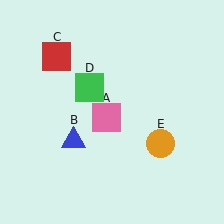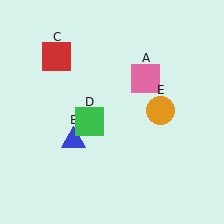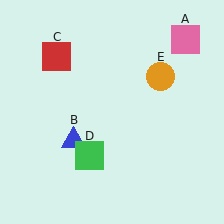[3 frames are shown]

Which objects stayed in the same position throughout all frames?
Blue triangle (object B) and red square (object C) remained stationary.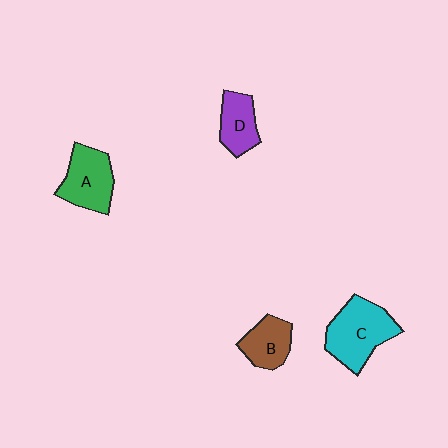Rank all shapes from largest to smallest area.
From largest to smallest: C (cyan), A (green), B (brown), D (purple).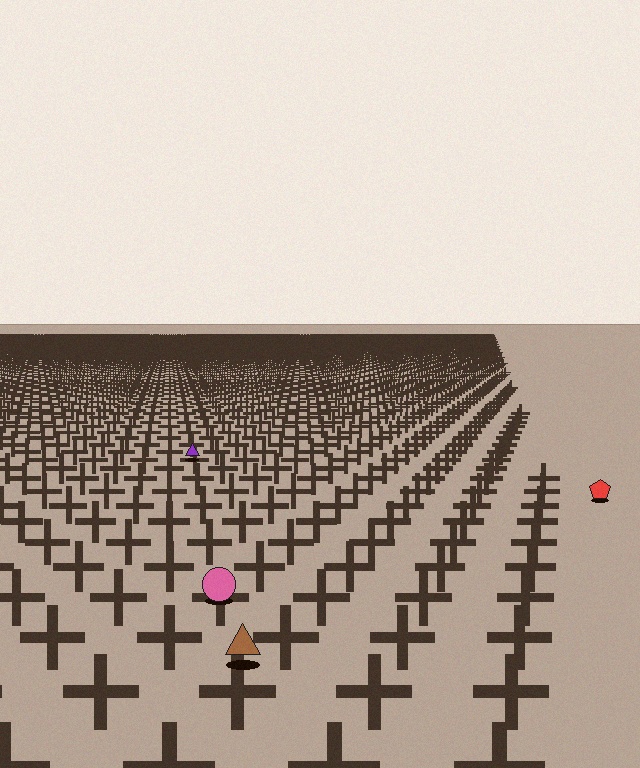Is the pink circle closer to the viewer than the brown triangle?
No. The brown triangle is closer — you can tell from the texture gradient: the ground texture is coarser near it.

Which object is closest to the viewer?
The brown triangle is closest. The texture marks near it are larger and more spread out.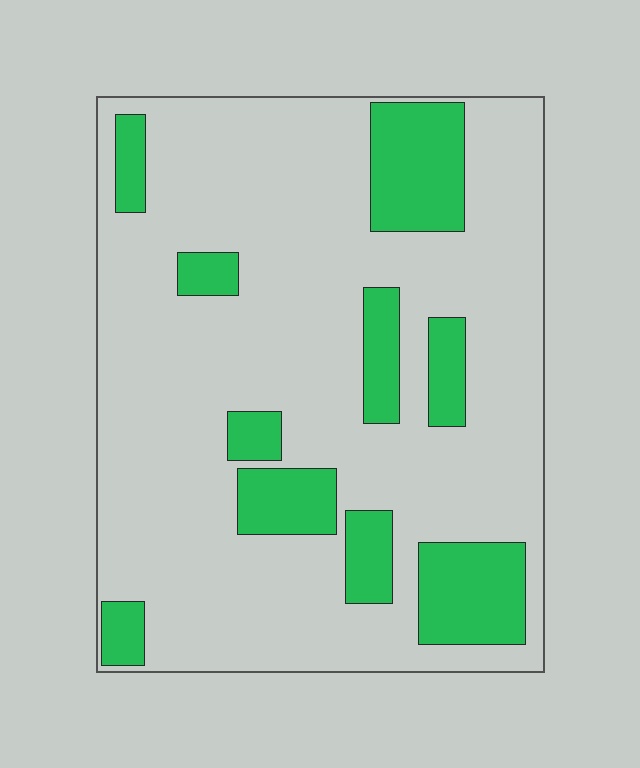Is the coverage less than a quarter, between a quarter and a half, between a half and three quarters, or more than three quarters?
Less than a quarter.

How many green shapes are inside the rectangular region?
10.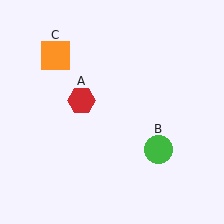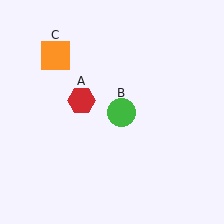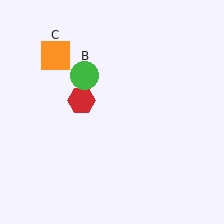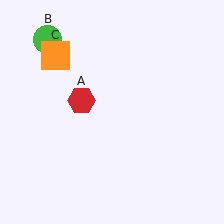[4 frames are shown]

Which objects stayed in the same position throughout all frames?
Red hexagon (object A) and orange square (object C) remained stationary.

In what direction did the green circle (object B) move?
The green circle (object B) moved up and to the left.